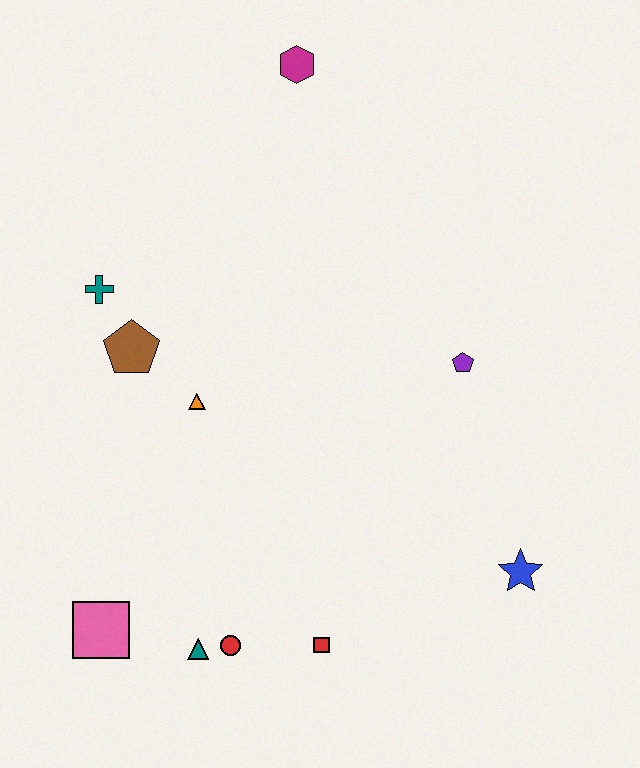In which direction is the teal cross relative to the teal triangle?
The teal cross is above the teal triangle.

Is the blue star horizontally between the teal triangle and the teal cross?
No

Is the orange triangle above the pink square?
Yes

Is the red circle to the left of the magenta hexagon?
Yes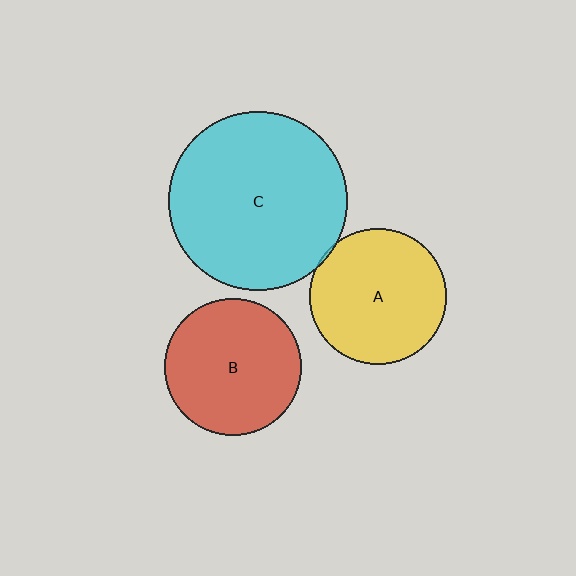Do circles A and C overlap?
Yes.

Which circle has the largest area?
Circle C (cyan).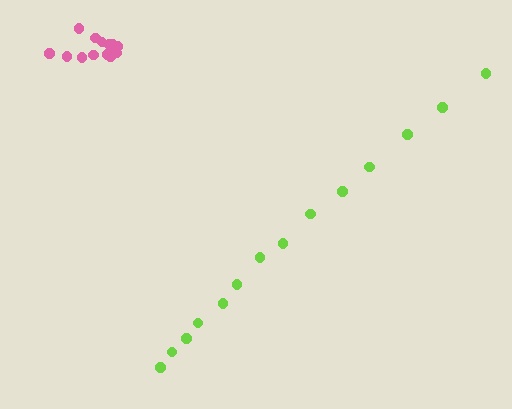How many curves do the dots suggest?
There are 2 distinct paths.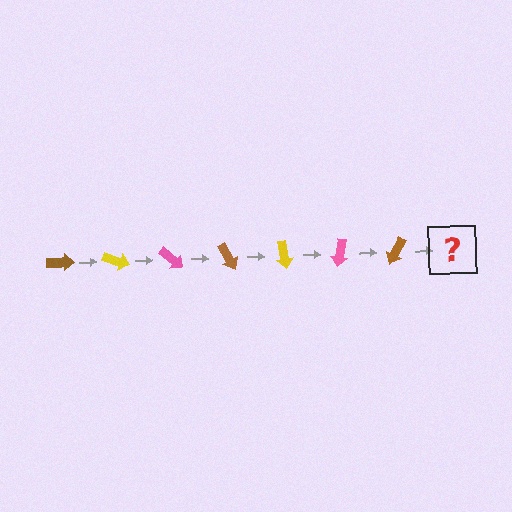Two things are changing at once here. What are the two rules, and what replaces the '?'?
The two rules are that it rotates 20 degrees each step and the color cycles through brown, yellow, and pink. The '?' should be a yellow arrow, rotated 140 degrees from the start.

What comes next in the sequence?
The next element should be a yellow arrow, rotated 140 degrees from the start.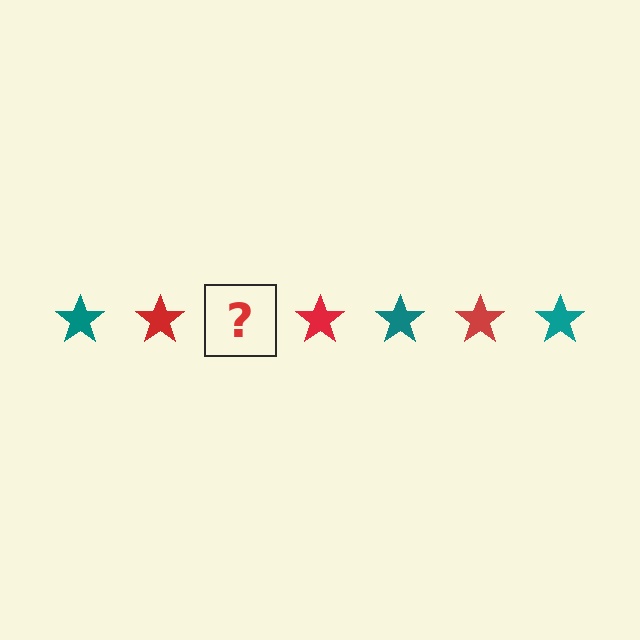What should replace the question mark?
The question mark should be replaced with a teal star.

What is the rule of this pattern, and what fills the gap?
The rule is that the pattern cycles through teal, red stars. The gap should be filled with a teal star.